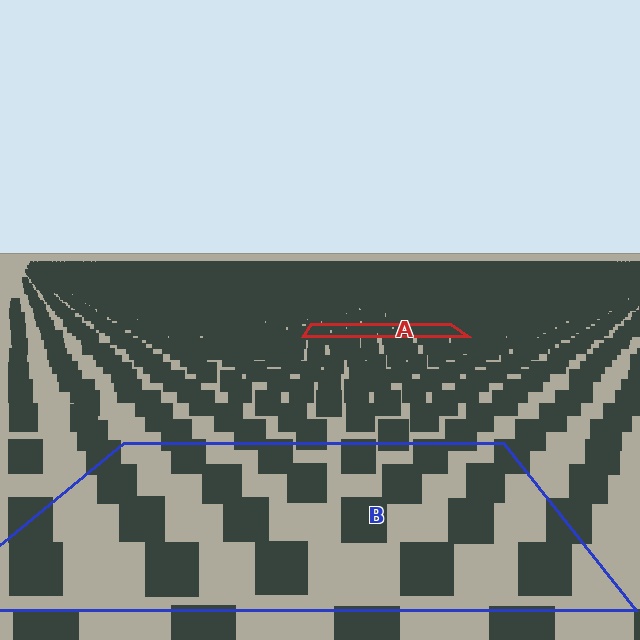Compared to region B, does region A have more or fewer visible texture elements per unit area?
Region A has more texture elements per unit area — they are packed more densely because it is farther away.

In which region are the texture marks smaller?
The texture marks are smaller in region A, because it is farther away.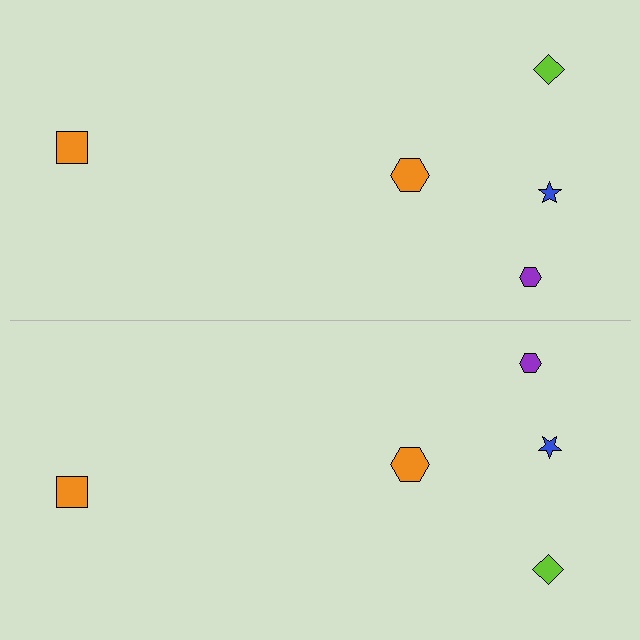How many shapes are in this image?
There are 10 shapes in this image.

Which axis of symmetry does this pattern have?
The pattern has a horizontal axis of symmetry running through the center of the image.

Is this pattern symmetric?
Yes, this pattern has bilateral (reflection) symmetry.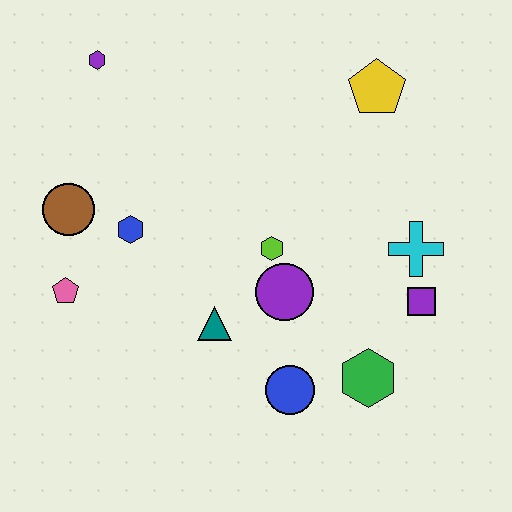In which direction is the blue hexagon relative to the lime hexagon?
The blue hexagon is to the left of the lime hexagon.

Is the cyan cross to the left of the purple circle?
No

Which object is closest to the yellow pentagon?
The cyan cross is closest to the yellow pentagon.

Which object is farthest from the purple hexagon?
The green hexagon is farthest from the purple hexagon.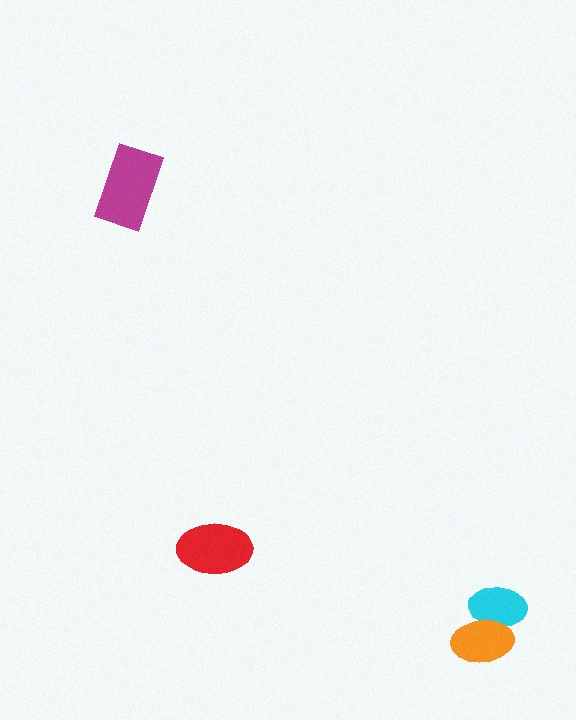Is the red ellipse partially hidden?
No, no other shape covers it.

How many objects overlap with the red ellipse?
0 objects overlap with the red ellipse.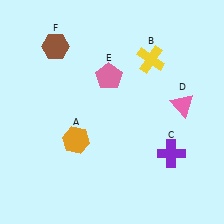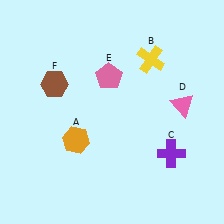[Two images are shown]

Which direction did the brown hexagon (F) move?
The brown hexagon (F) moved down.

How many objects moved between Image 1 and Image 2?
1 object moved between the two images.